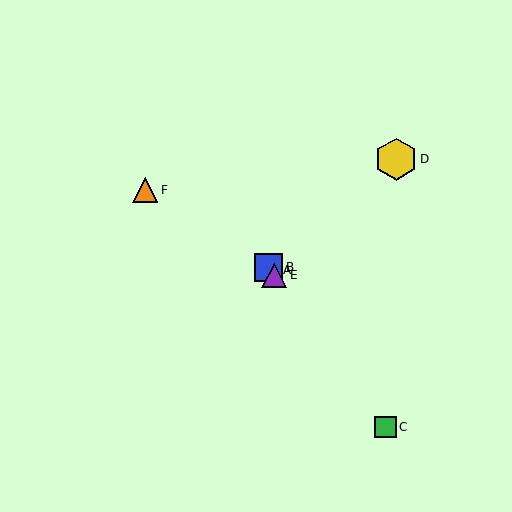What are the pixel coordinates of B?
Object B is at (268, 267).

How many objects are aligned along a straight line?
4 objects (A, B, C, E) are aligned along a straight line.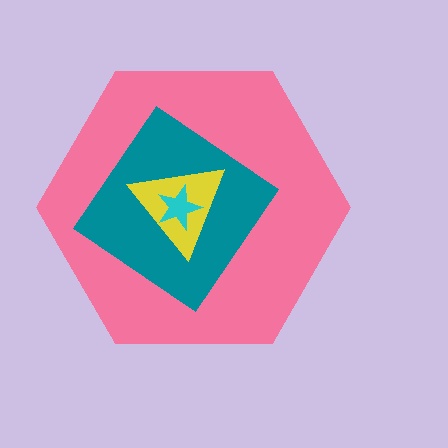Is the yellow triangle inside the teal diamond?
Yes.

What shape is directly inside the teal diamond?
The yellow triangle.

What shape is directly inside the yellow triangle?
The cyan star.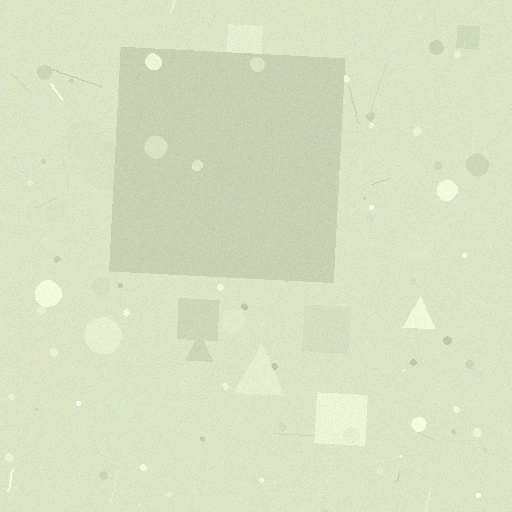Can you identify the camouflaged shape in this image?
The camouflaged shape is a square.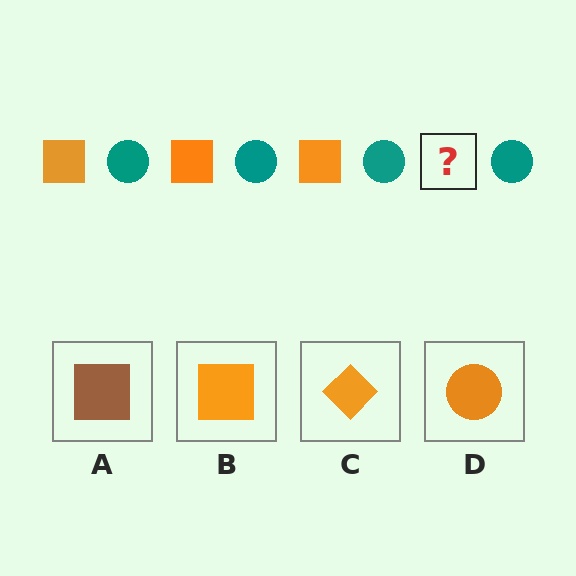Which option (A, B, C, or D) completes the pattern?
B.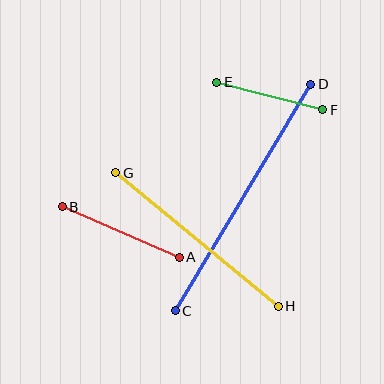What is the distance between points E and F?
The distance is approximately 109 pixels.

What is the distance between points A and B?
The distance is approximately 128 pixels.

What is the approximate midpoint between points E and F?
The midpoint is at approximately (270, 96) pixels.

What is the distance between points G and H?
The distance is approximately 210 pixels.